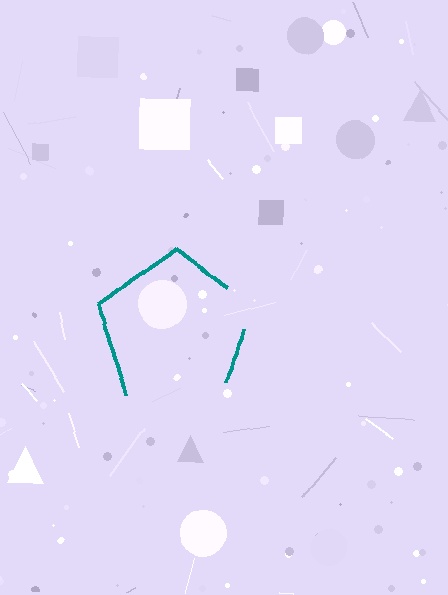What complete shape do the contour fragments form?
The contour fragments form a pentagon.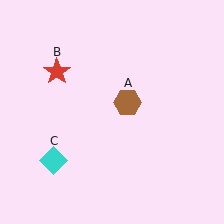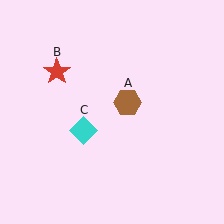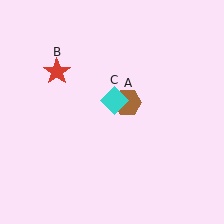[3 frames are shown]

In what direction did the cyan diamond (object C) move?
The cyan diamond (object C) moved up and to the right.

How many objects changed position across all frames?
1 object changed position: cyan diamond (object C).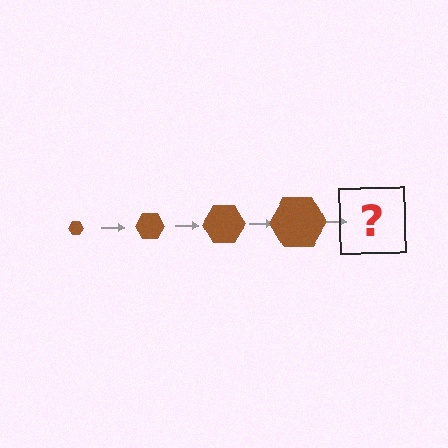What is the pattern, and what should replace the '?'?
The pattern is that the hexagon gets progressively larger each step. The '?' should be a brown hexagon, larger than the previous one.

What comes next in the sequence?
The next element should be a brown hexagon, larger than the previous one.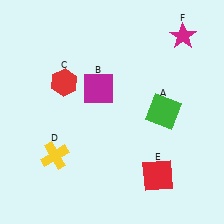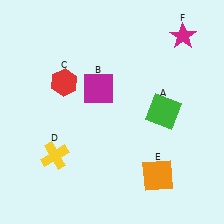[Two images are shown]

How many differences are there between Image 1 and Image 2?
There is 1 difference between the two images.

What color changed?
The square (E) changed from red in Image 1 to orange in Image 2.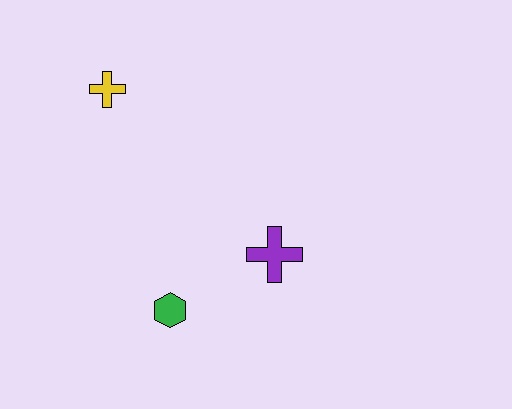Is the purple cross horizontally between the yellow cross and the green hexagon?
No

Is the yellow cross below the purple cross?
No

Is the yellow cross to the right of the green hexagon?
No